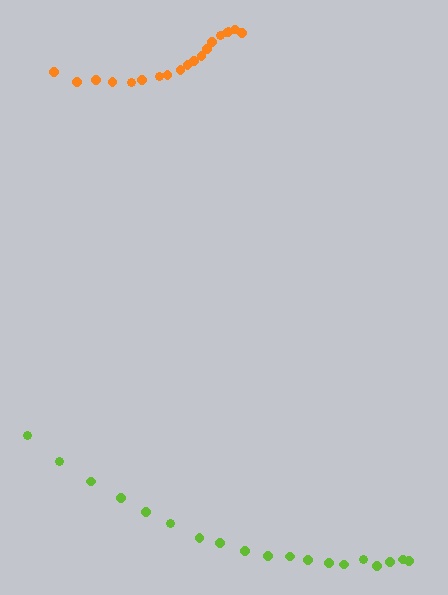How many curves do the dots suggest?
There are 2 distinct paths.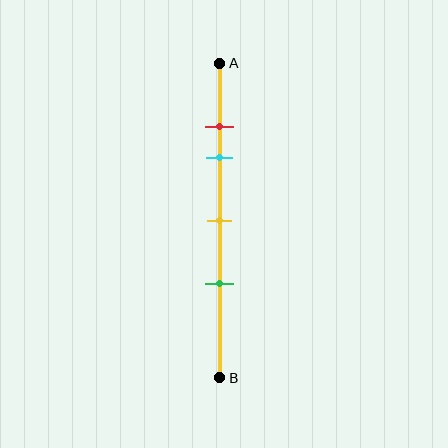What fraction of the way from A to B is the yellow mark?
The yellow mark is approximately 50% (0.5) of the way from A to B.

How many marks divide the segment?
There are 4 marks dividing the segment.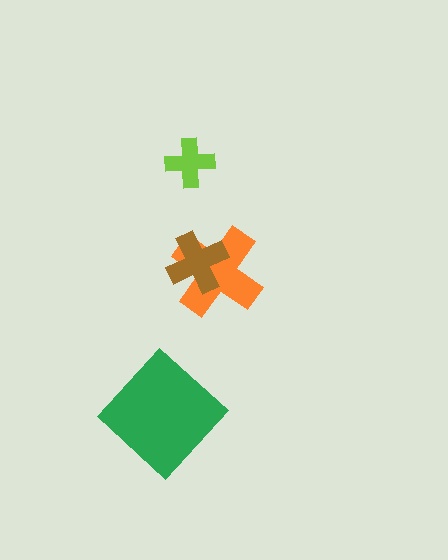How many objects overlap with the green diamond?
0 objects overlap with the green diamond.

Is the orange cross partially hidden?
Yes, it is partially covered by another shape.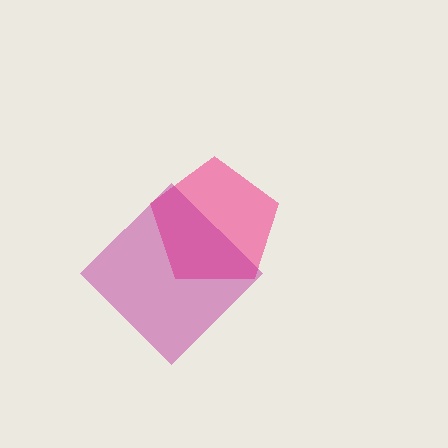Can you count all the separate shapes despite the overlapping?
Yes, there are 2 separate shapes.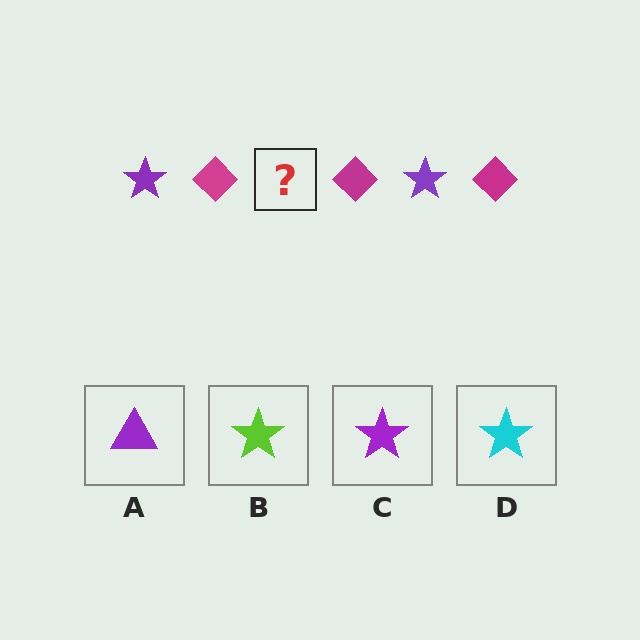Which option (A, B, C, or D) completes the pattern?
C.